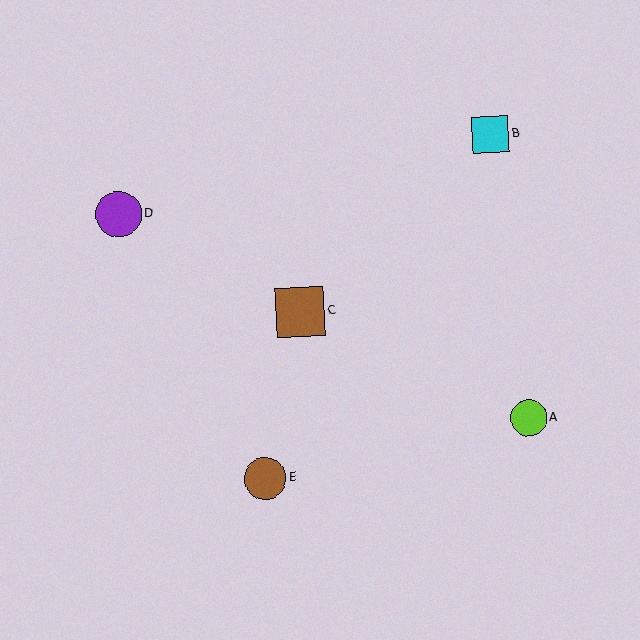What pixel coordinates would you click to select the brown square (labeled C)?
Click at (300, 312) to select the brown square C.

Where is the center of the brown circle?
The center of the brown circle is at (265, 478).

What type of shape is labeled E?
Shape E is a brown circle.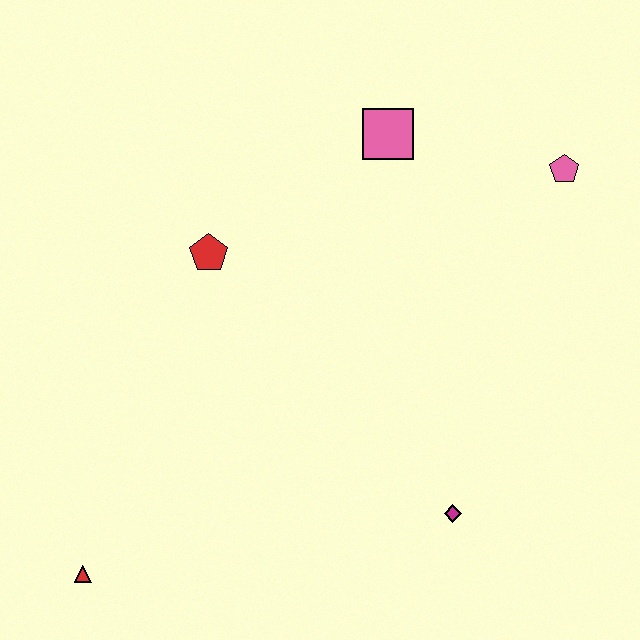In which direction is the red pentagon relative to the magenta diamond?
The red pentagon is above the magenta diamond.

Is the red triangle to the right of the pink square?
No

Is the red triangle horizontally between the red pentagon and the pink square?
No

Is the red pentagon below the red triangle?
No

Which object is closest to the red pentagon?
The pink square is closest to the red pentagon.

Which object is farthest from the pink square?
The red triangle is farthest from the pink square.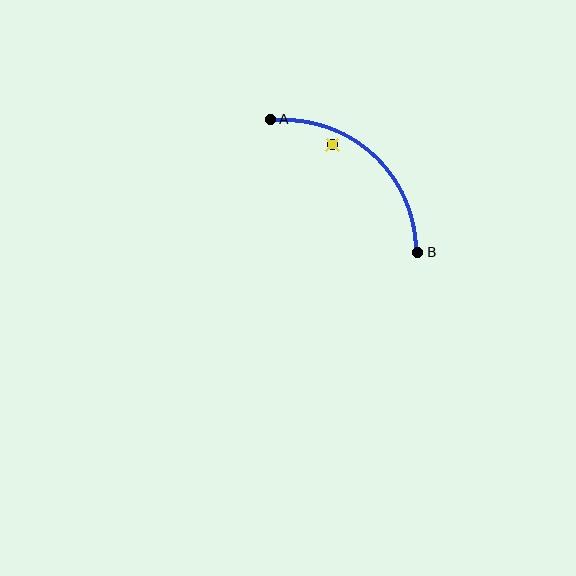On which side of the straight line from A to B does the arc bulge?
The arc bulges above and to the right of the straight line connecting A and B.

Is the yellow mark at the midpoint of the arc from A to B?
No — the yellow mark does not lie on the arc at all. It sits slightly inside the curve.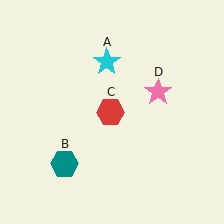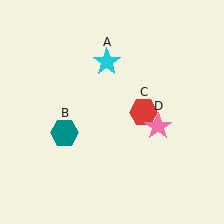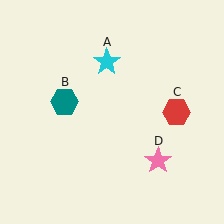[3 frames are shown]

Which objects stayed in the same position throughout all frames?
Cyan star (object A) remained stationary.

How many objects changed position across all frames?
3 objects changed position: teal hexagon (object B), red hexagon (object C), pink star (object D).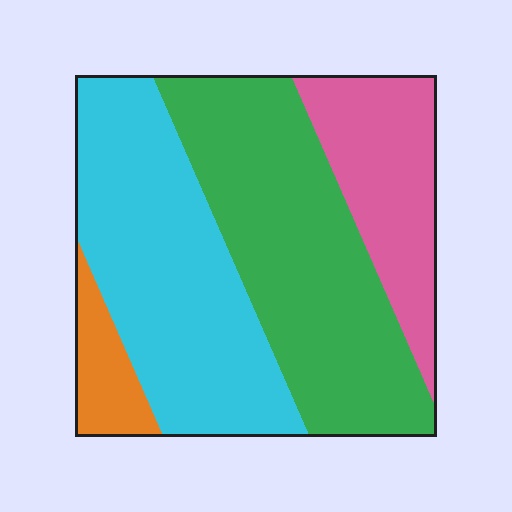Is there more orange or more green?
Green.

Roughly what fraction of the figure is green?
Green takes up about three eighths (3/8) of the figure.